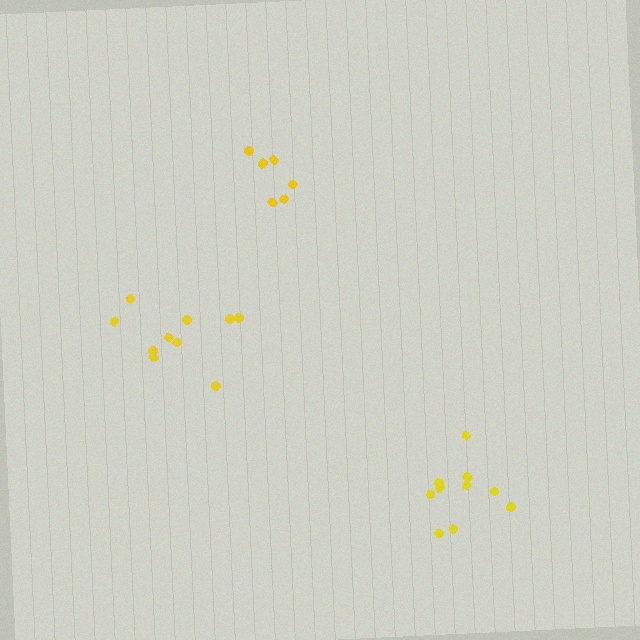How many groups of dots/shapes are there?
There are 3 groups.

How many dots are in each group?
Group 1: 6 dots, Group 2: 10 dots, Group 3: 10 dots (26 total).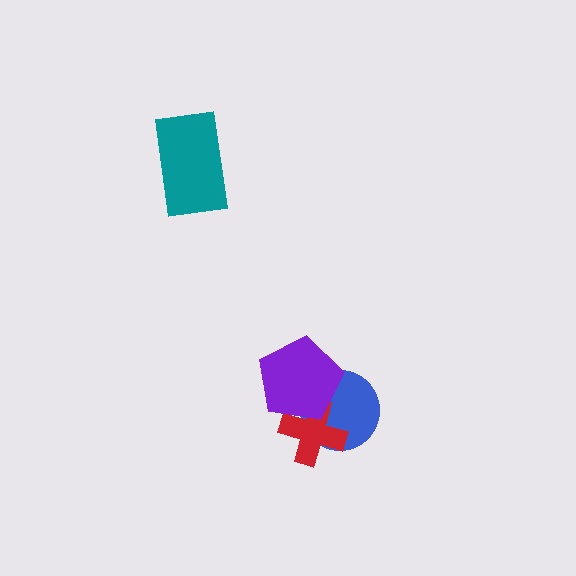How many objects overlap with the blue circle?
2 objects overlap with the blue circle.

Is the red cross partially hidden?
Yes, it is partially covered by another shape.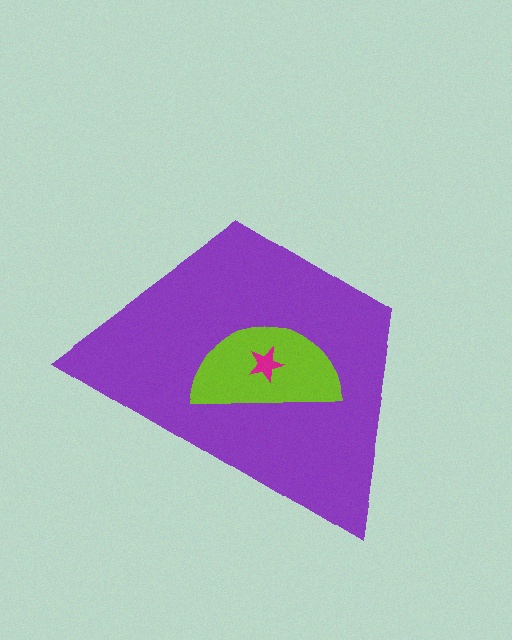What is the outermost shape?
The purple trapezoid.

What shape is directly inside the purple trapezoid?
The lime semicircle.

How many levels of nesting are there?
3.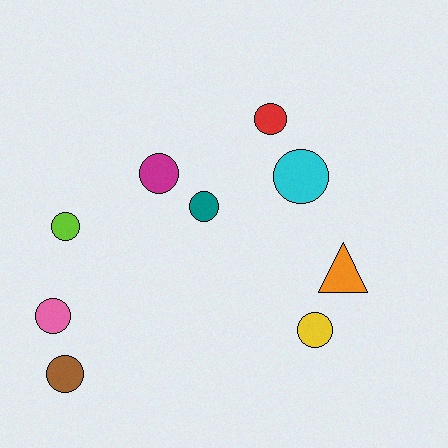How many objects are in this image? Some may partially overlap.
There are 9 objects.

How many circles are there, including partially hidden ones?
There are 8 circles.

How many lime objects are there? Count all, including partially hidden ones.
There is 1 lime object.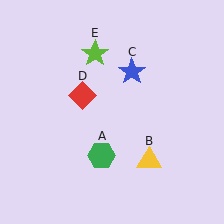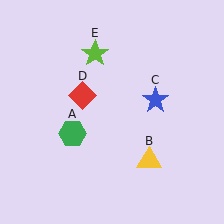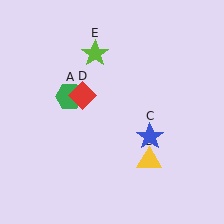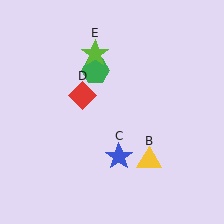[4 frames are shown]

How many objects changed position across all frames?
2 objects changed position: green hexagon (object A), blue star (object C).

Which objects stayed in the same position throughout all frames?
Yellow triangle (object B) and red diamond (object D) and lime star (object E) remained stationary.